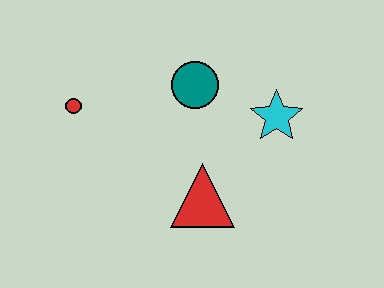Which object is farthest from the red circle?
The cyan star is farthest from the red circle.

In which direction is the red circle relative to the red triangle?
The red circle is to the left of the red triangle.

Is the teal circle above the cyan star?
Yes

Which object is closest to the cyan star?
The teal circle is closest to the cyan star.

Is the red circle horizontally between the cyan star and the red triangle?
No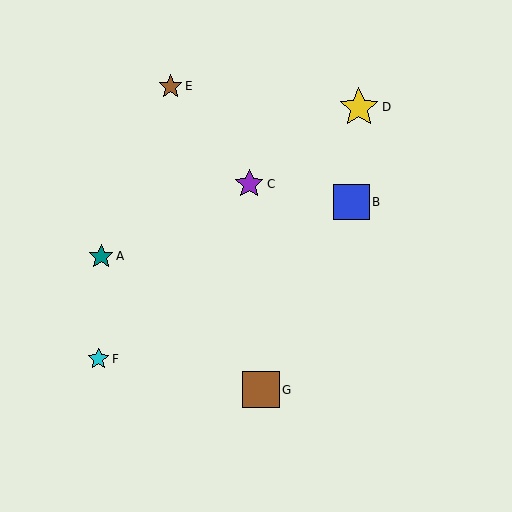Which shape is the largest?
The yellow star (labeled D) is the largest.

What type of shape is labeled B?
Shape B is a blue square.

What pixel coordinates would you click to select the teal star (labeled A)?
Click at (101, 256) to select the teal star A.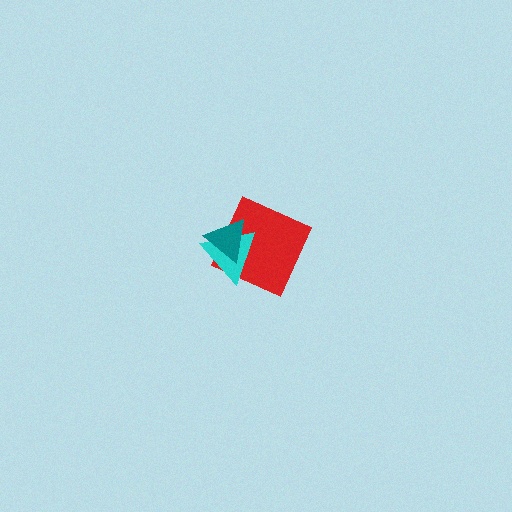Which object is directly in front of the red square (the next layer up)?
The cyan triangle is directly in front of the red square.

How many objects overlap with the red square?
2 objects overlap with the red square.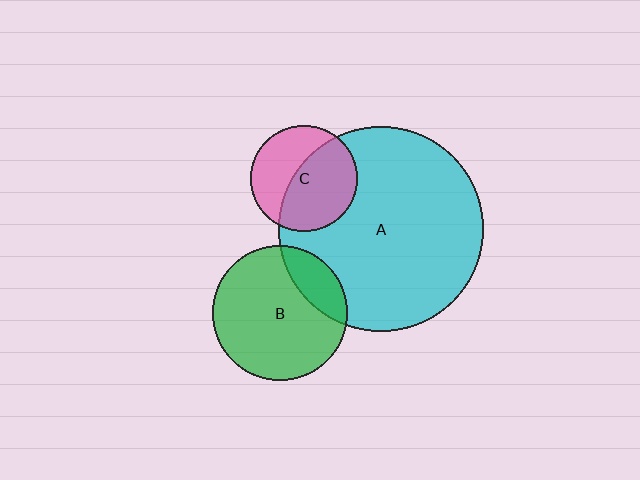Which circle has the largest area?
Circle A (cyan).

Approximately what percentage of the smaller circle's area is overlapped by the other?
Approximately 20%.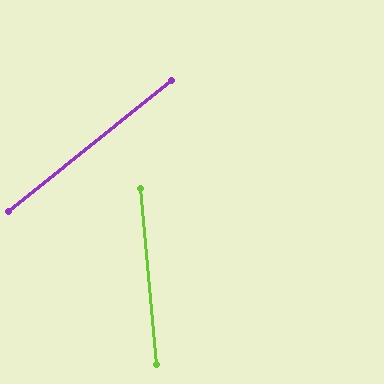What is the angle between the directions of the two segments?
Approximately 56 degrees.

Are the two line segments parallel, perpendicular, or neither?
Neither parallel nor perpendicular — they differ by about 56°.